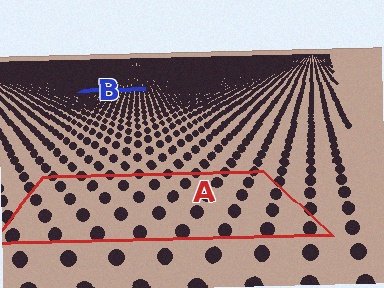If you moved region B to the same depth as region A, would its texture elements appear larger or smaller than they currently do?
They would appear larger. At a closer depth, the same texture elements are projected at a bigger on-screen size.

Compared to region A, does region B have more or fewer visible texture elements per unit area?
Region B has more texture elements per unit area — they are packed more densely because it is farther away.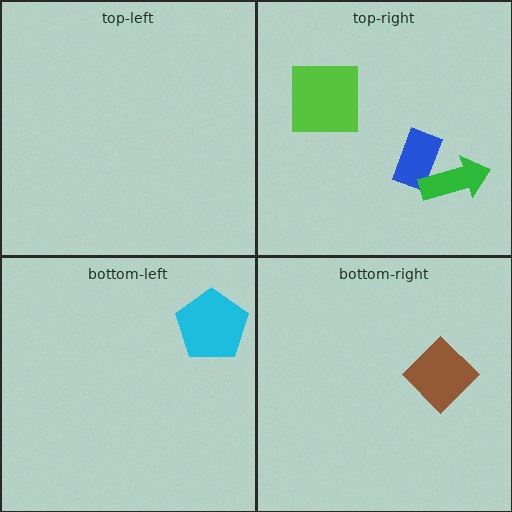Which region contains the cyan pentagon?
The bottom-left region.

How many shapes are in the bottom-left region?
1.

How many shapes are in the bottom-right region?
1.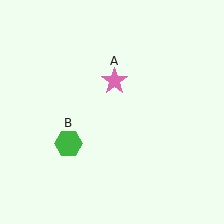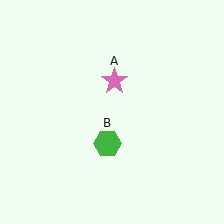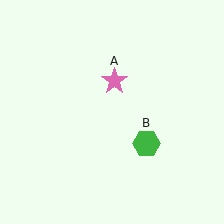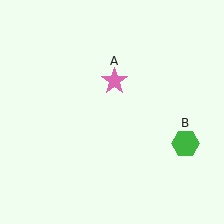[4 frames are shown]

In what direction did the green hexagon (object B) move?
The green hexagon (object B) moved right.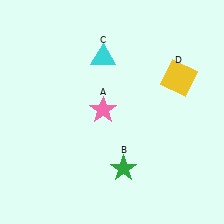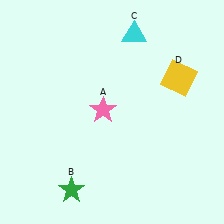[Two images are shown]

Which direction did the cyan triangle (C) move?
The cyan triangle (C) moved right.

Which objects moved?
The objects that moved are: the green star (B), the cyan triangle (C).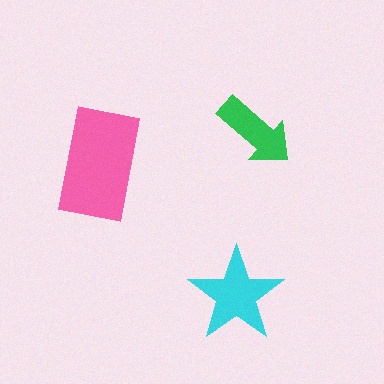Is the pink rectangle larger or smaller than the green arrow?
Larger.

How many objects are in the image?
There are 3 objects in the image.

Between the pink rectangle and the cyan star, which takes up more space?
The pink rectangle.